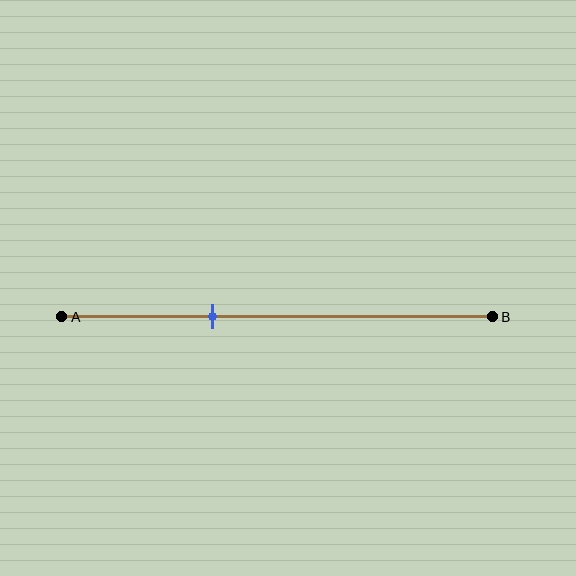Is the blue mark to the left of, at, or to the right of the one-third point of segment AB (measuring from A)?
The blue mark is approximately at the one-third point of segment AB.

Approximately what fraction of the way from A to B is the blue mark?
The blue mark is approximately 35% of the way from A to B.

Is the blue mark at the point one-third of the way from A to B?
Yes, the mark is approximately at the one-third point.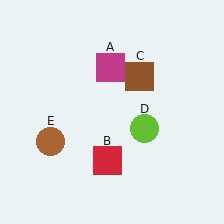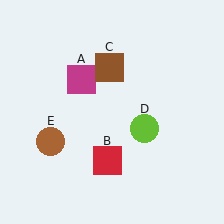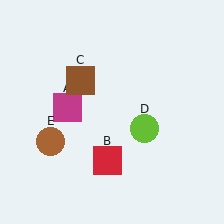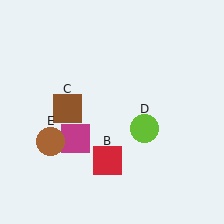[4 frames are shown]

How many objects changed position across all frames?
2 objects changed position: magenta square (object A), brown square (object C).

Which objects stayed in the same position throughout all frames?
Red square (object B) and lime circle (object D) and brown circle (object E) remained stationary.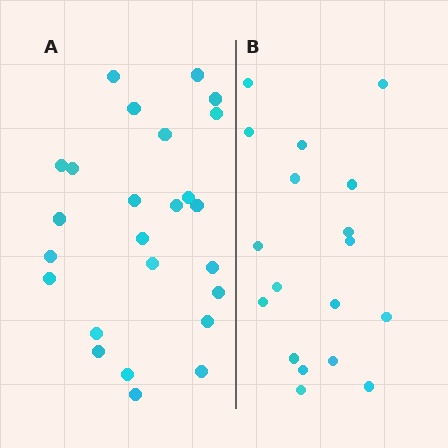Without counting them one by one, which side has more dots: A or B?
Region A (the left region) has more dots.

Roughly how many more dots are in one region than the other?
Region A has roughly 8 or so more dots than region B.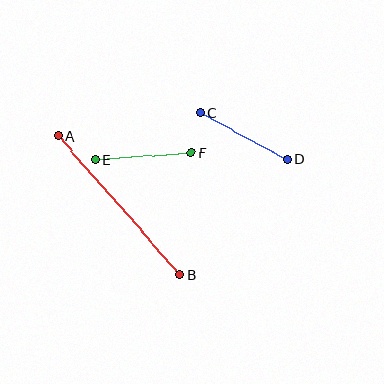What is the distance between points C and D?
The distance is approximately 99 pixels.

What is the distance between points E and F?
The distance is approximately 96 pixels.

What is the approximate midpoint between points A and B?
The midpoint is at approximately (119, 205) pixels.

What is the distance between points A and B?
The distance is approximately 184 pixels.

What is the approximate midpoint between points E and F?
The midpoint is at approximately (143, 156) pixels.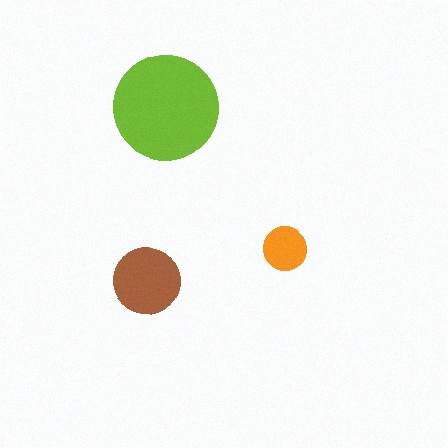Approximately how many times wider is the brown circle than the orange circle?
About 1.5 times wider.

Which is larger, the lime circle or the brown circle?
The lime one.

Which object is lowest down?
The brown circle is bottommost.